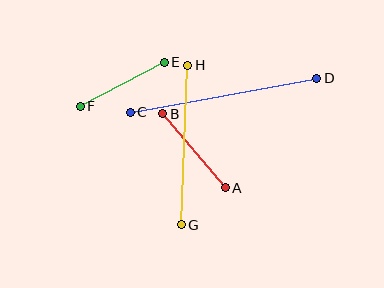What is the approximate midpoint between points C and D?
The midpoint is at approximately (223, 95) pixels.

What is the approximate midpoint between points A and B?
The midpoint is at approximately (194, 151) pixels.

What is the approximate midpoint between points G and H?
The midpoint is at approximately (185, 145) pixels.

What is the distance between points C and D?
The distance is approximately 189 pixels.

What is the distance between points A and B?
The distance is approximately 97 pixels.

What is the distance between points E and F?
The distance is approximately 95 pixels.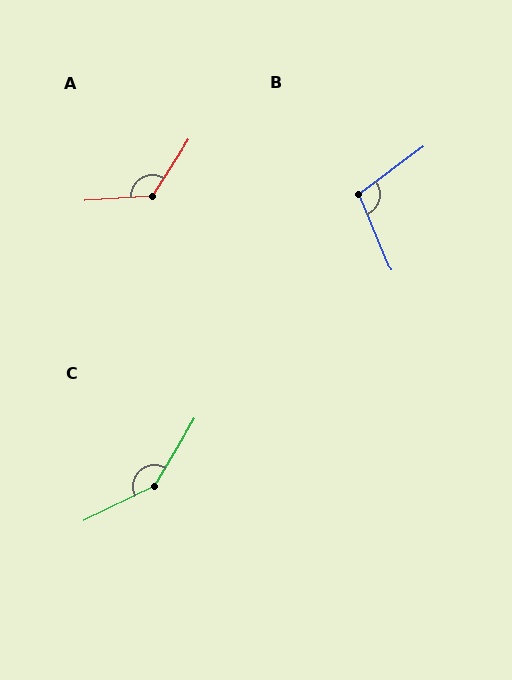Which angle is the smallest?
B, at approximately 104 degrees.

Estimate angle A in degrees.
Approximately 127 degrees.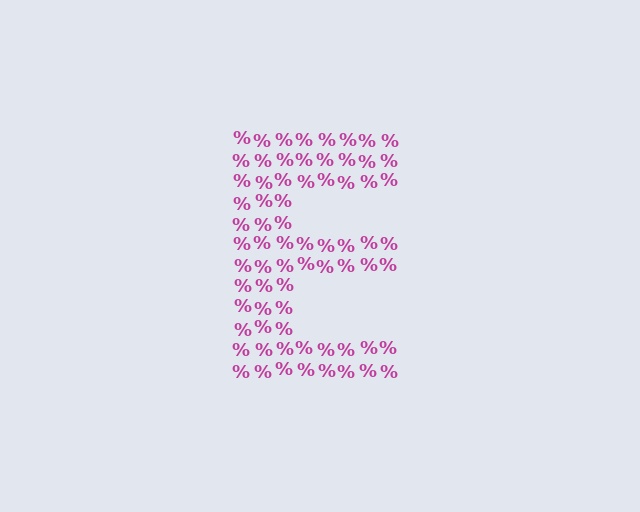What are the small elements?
The small elements are percent signs.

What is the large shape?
The large shape is the letter E.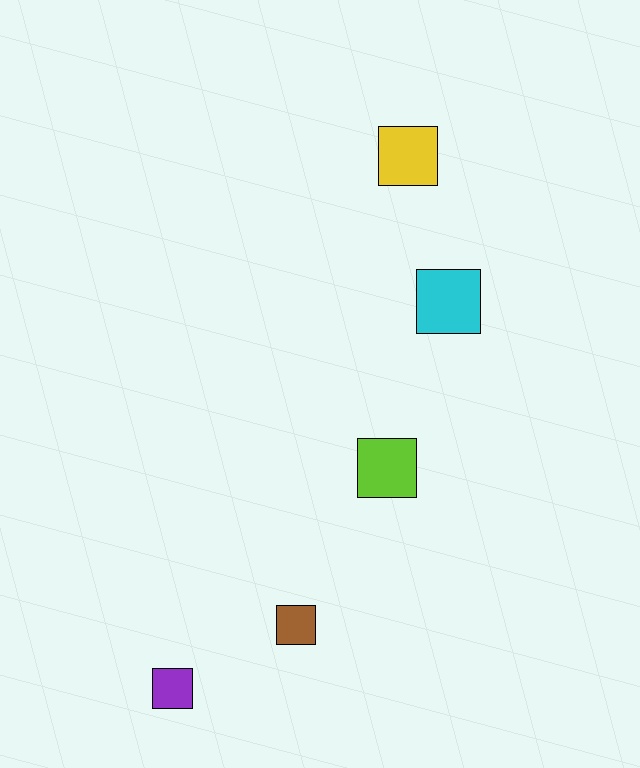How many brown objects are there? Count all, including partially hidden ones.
There is 1 brown object.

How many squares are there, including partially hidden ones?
There are 5 squares.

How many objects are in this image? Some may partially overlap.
There are 5 objects.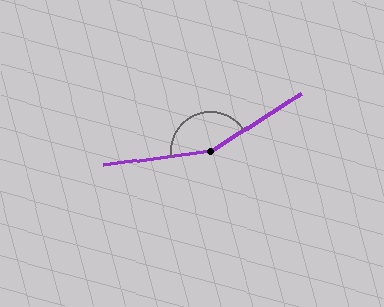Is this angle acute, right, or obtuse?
It is obtuse.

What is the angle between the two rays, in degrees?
Approximately 156 degrees.